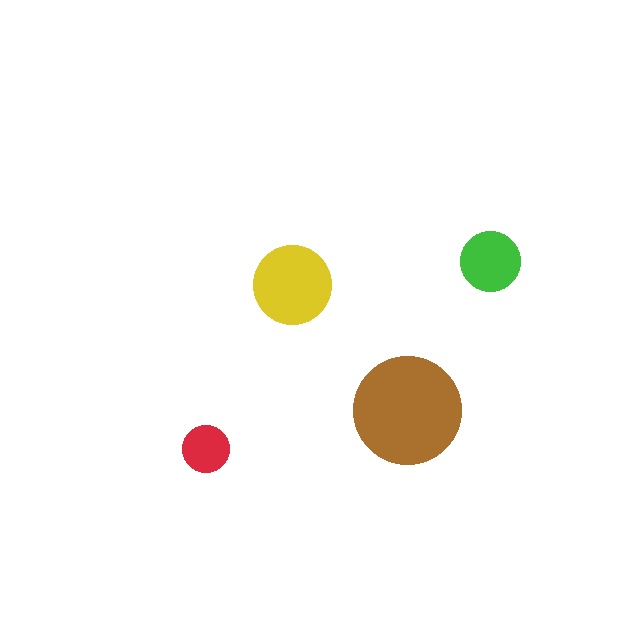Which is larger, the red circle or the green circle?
The green one.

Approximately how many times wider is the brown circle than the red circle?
About 2.5 times wider.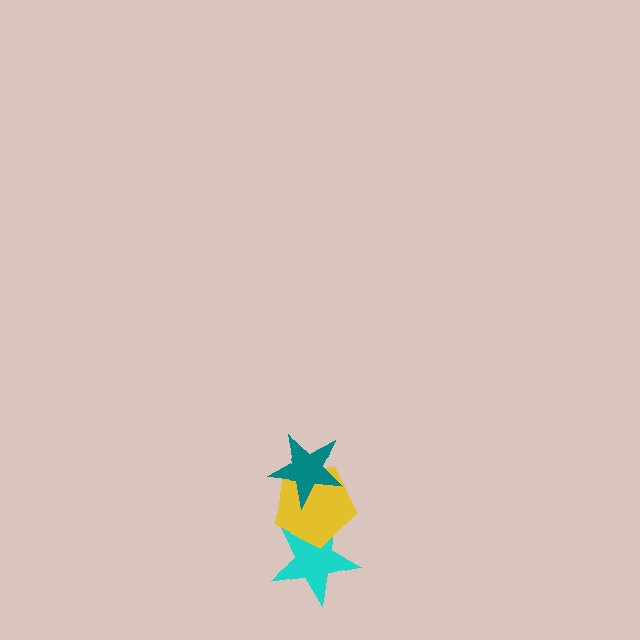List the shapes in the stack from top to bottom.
From top to bottom: the teal star, the yellow pentagon, the cyan star.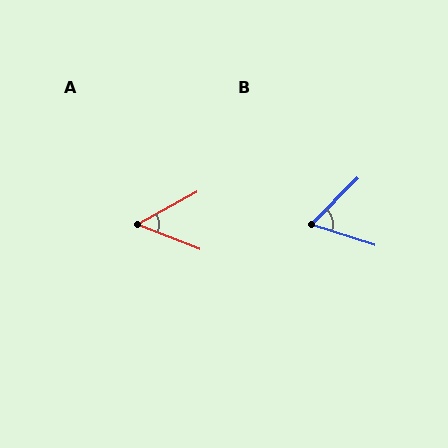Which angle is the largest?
B, at approximately 63 degrees.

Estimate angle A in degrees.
Approximately 50 degrees.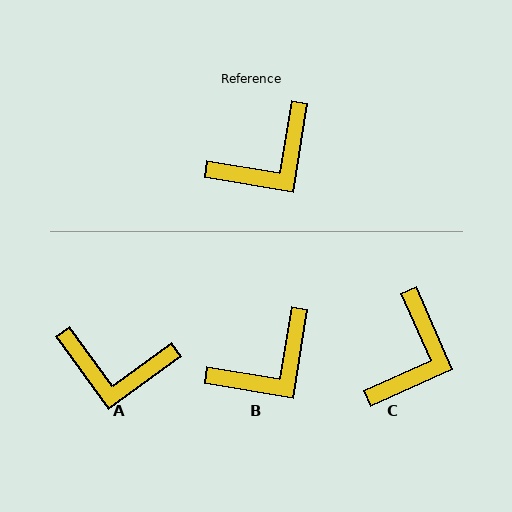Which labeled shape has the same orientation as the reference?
B.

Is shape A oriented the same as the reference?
No, it is off by about 45 degrees.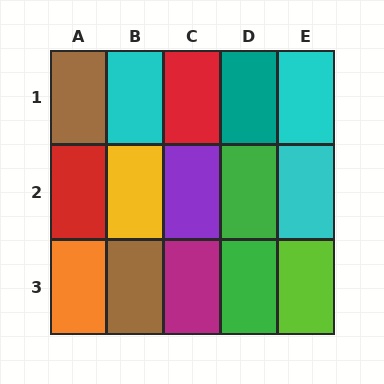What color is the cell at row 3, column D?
Green.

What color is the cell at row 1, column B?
Cyan.